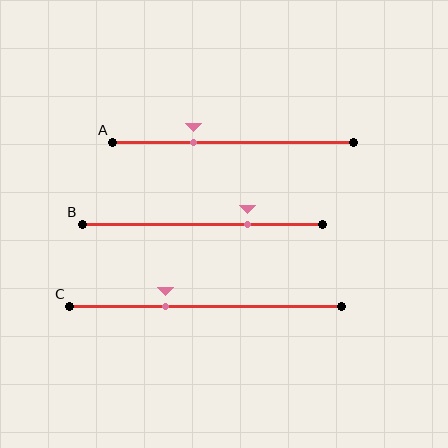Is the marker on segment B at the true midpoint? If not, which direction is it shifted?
No, the marker on segment B is shifted to the right by about 19% of the segment length.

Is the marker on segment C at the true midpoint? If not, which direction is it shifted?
No, the marker on segment C is shifted to the left by about 15% of the segment length.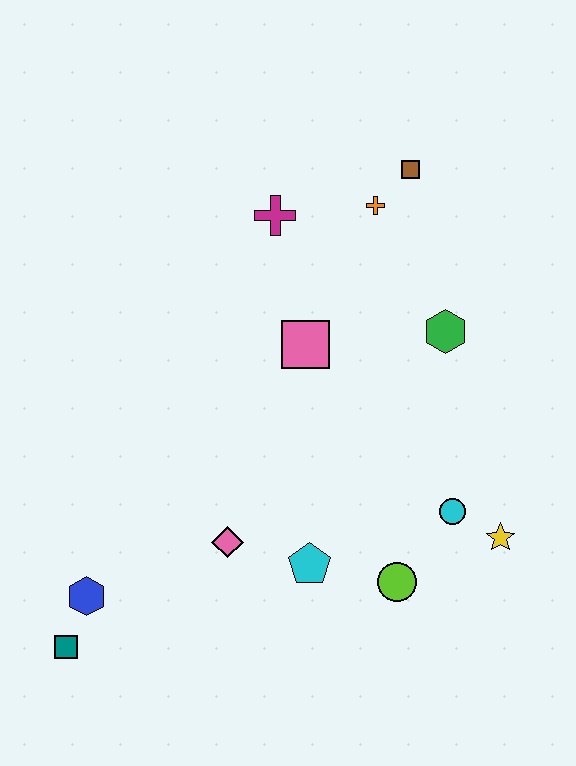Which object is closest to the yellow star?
The cyan circle is closest to the yellow star.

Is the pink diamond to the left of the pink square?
Yes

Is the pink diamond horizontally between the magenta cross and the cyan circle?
No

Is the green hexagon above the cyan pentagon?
Yes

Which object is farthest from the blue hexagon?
The brown square is farthest from the blue hexagon.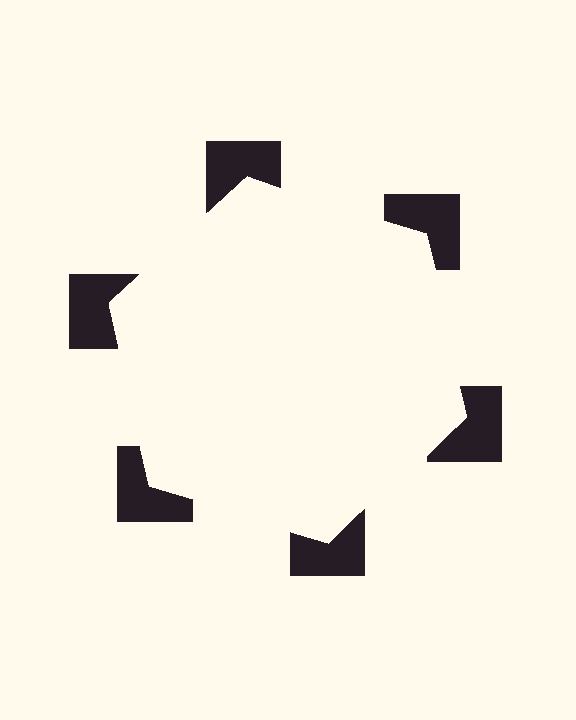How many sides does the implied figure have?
6 sides.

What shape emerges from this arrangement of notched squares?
An illusory hexagon — its edges are inferred from the aligned wedge cuts in the notched squares, not physically drawn.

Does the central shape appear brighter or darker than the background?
It typically appears slightly brighter than the background, even though no actual brightness change is drawn.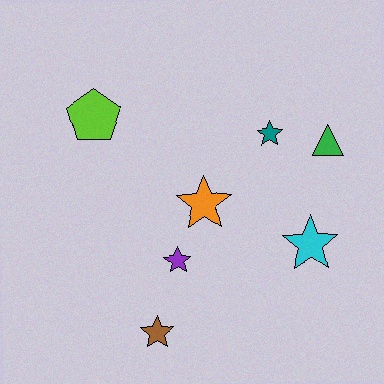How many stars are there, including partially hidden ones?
There are 5 stars.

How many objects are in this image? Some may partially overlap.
There are 7 objects.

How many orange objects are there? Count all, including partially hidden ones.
There is 1 orange object.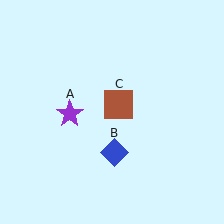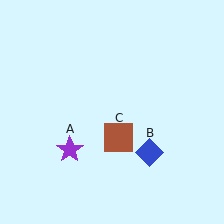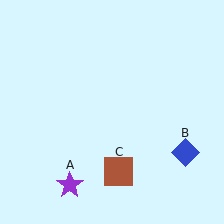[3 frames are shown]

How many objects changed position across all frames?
3 objects changed position: purple star (object A), blue diamond (object B), brown square (object C).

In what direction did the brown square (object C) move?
The brown square (object C) moved down.